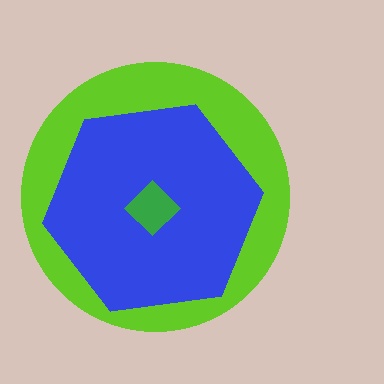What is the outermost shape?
The lime circle.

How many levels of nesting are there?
3.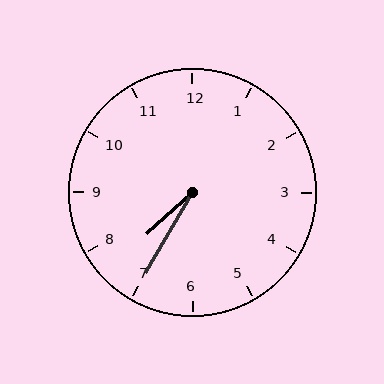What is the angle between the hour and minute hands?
Approximately 18 degrees.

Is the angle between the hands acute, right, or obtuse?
It is acute.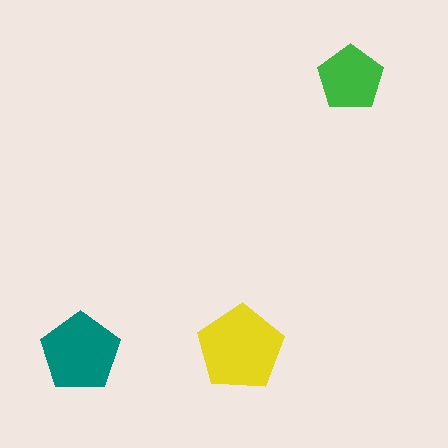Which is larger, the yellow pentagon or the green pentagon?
The yellow one.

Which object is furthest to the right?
The green pentagon is rightmost.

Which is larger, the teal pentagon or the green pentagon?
The teal one.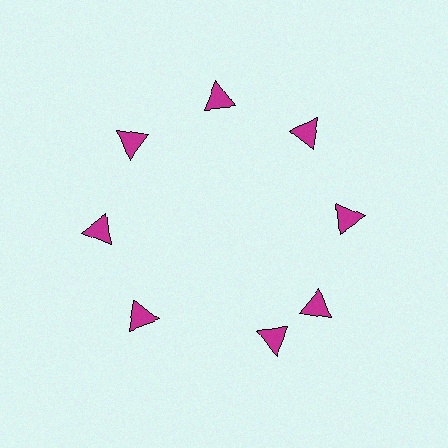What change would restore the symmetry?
The symmetry would be restored by rotating it back into even spacing with its neighbors so that all 8 triangles sit at equal angles and equal distance from the center.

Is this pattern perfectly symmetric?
No. The 8 magenta triangles are arranged in a ring, but one element near the 6 o'clock position is rotated out of alignment along the ring, breaking the 8-fold rotational symmetry.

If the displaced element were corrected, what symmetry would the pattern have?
It would have 8-fold rotational symmetry — the pattern would map onto itself every 45 degrees.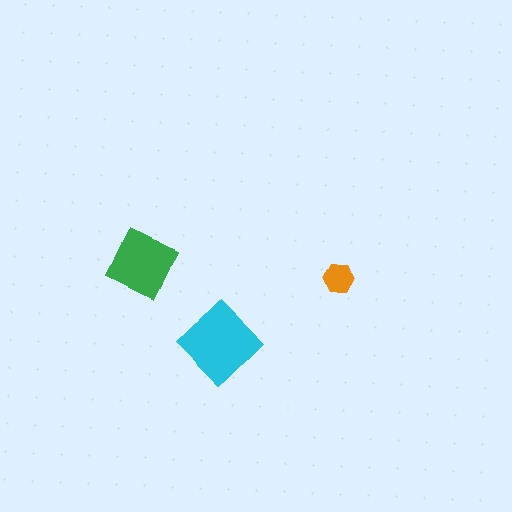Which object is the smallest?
The orange hexagon.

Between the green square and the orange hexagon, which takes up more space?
The green square.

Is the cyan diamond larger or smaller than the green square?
Larger.